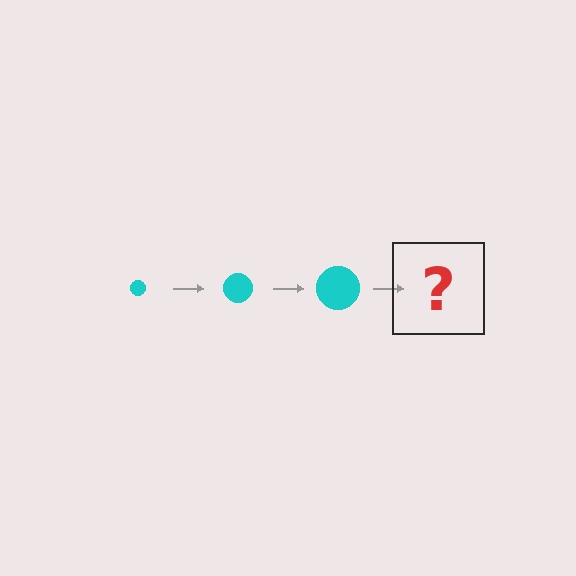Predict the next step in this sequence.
The next step is a cyan circle, larger than the previous one.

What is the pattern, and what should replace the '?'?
The pattern is that the circle gets progressively larger each step. The '?' should be a cyan circle, larger than the previous one.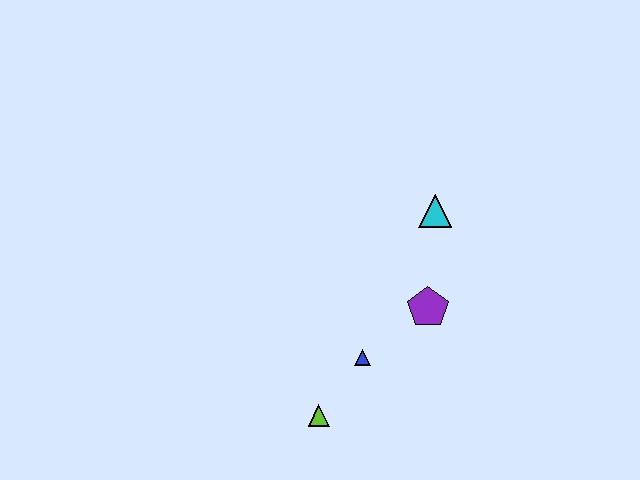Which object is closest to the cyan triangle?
The purple pentagon is closest to the cyan triangle.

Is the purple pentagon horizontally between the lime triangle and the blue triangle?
No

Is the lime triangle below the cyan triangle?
Yes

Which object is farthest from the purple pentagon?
The lime triangle is farthest from the purple pentagon.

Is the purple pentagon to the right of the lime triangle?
Yes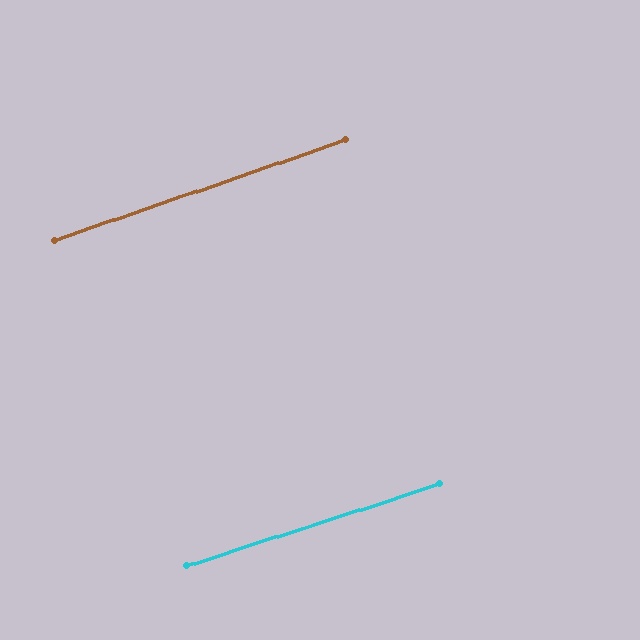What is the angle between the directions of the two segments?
Approximately 1 degree.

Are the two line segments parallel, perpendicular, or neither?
Parallel — their directions differ by only 0.9°.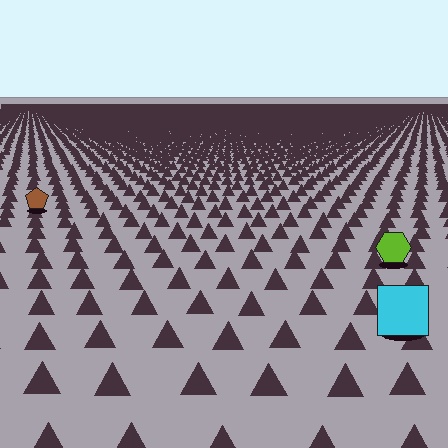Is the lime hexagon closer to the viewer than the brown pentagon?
Yes. The lime hexagon is closer — you can tell from the texture gradient: the ground texture is coarser near it.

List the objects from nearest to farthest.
From nearest to farthest: the cyan square, the lime hexagon, the brown pentagon.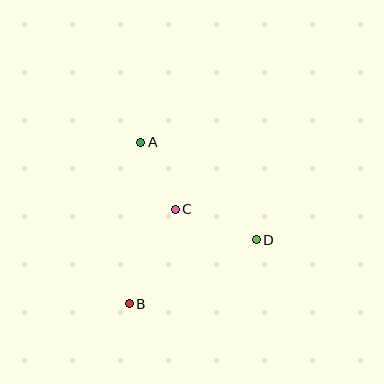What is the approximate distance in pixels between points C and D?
The distance between C and D is approximately 86 pixels.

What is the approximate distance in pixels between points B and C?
The distance between B and C is approximately 105 pixels.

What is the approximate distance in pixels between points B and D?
The distance between B and D is approximately 142 pixels.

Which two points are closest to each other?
Points A and C are closest to each other.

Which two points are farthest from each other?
Points A and B are farthest from each other.